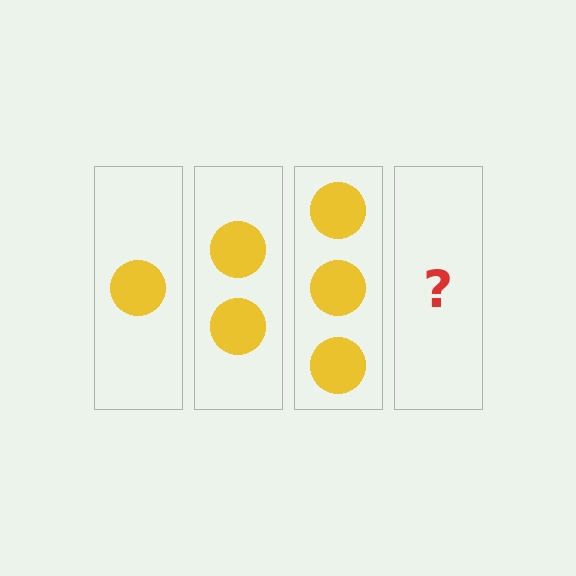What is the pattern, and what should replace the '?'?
The pattern is that each step adds one more circle. The '?' should be 4 circles.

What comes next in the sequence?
The next element should be 4 circles.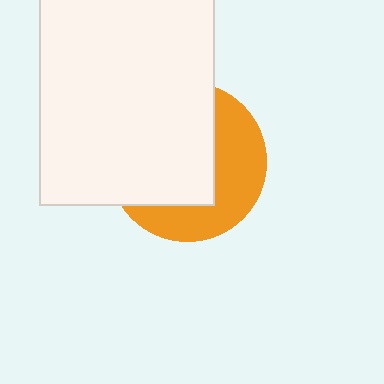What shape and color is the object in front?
The object in front is a white rectangle.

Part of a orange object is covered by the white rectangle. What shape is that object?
It is a circle.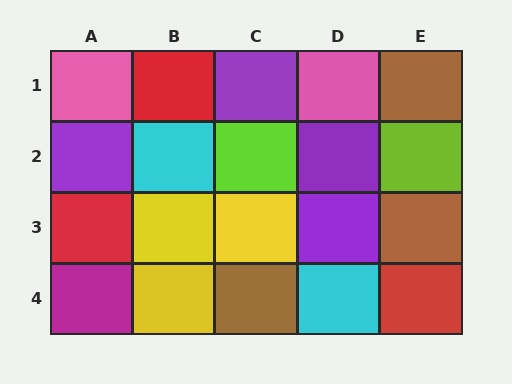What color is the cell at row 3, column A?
Red.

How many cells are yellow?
3 cells are yellow.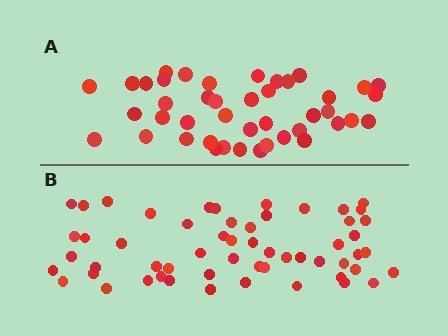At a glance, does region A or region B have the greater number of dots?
Region B (the bottom region) has more dots.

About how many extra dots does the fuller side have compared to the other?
Region B has approximately 15 more dots than region A.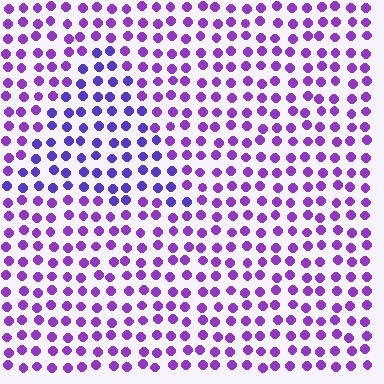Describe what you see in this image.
The image is filled with small purple elements in a uniform arrangement. A triangle-shaped region is visible where the elements are tinted to a slightly different hue, forming a subtle color boundary.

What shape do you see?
I see a triangle.